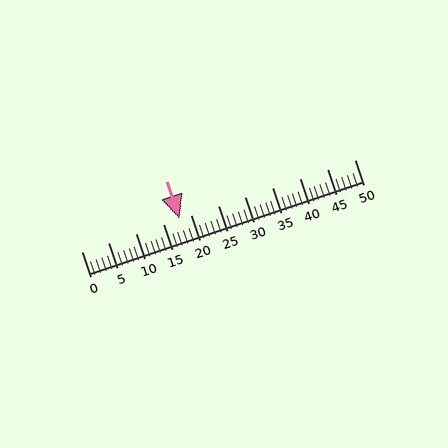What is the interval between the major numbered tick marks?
The major tick marks are spaced 5 units apart.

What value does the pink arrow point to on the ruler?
The pink arrow points to approximately 18.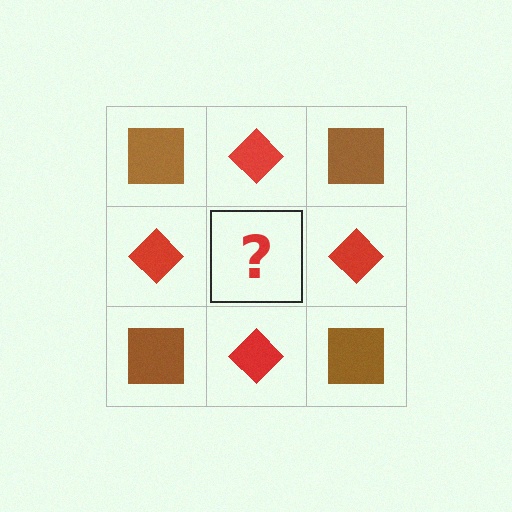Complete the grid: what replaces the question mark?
The question mark should be replaced with a brown square.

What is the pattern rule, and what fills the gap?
The rule is that it alternates brown square and red diamond in a checkerboard pattern. The gap should be filled with a brown square.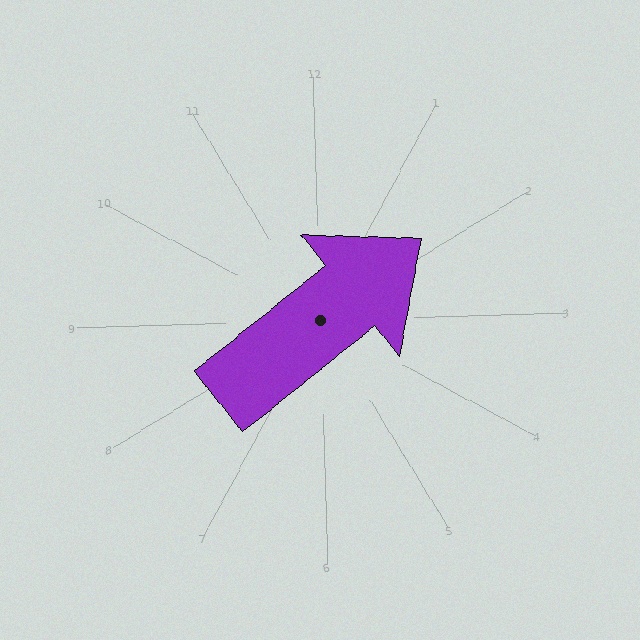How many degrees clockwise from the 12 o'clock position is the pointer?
Approximately 53 degrees.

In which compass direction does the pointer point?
Northeast.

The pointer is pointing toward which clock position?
Roughly 2 o'clock.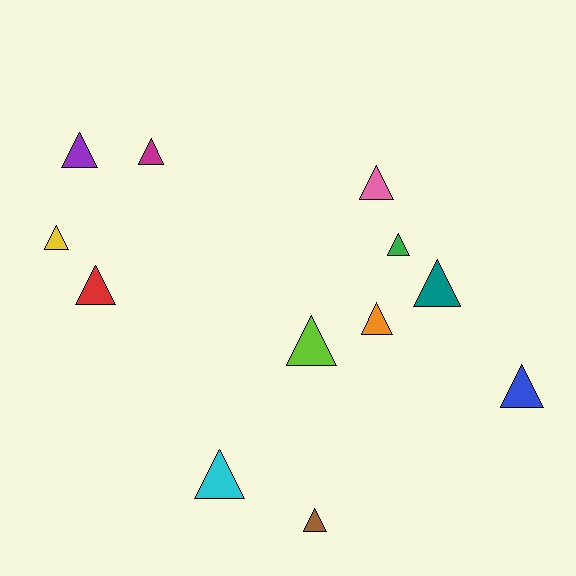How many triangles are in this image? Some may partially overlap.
There are 12 triangles.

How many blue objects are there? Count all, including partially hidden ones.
There is 1 blue object.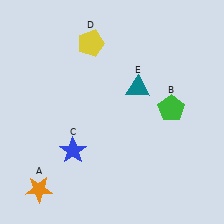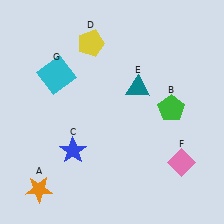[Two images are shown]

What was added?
A pink diamond (F), a cyan square (G) were added in Image 2.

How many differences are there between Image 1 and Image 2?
There are 2 differences between the two images.